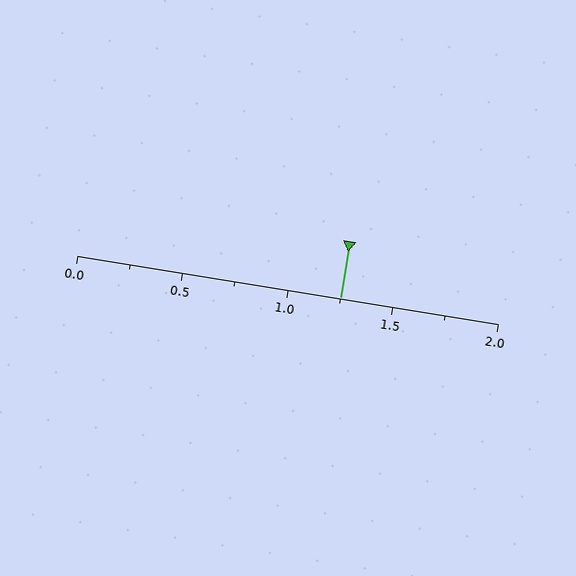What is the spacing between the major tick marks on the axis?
The major ticks are spaced 0.5 apart.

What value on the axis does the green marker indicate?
The marker indicates approximately 1.25.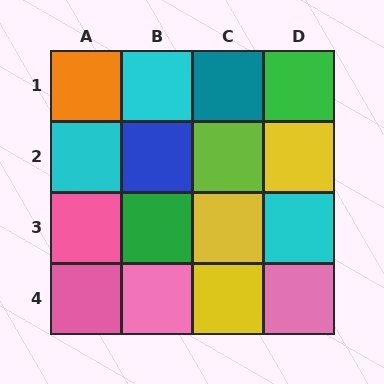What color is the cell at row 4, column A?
Pink.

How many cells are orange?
1 cell is orange.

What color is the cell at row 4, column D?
Pink.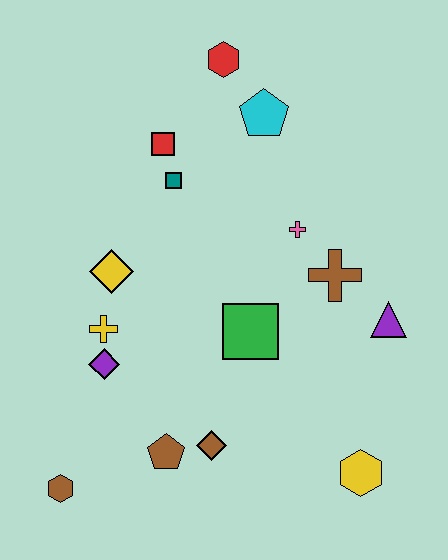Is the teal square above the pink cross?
Yes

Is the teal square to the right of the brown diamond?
No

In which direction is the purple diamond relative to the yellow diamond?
The purple diamond is below the yellow diamond.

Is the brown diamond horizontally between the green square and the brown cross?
No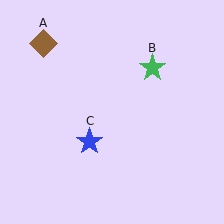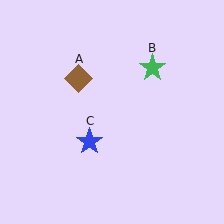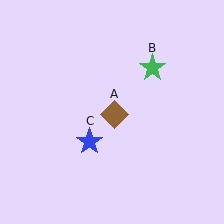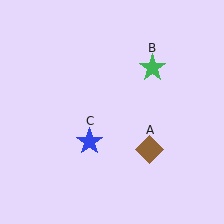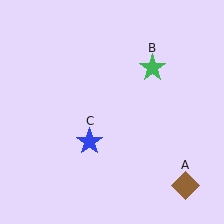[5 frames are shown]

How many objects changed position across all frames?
1 object changed position: brown diamond (object A).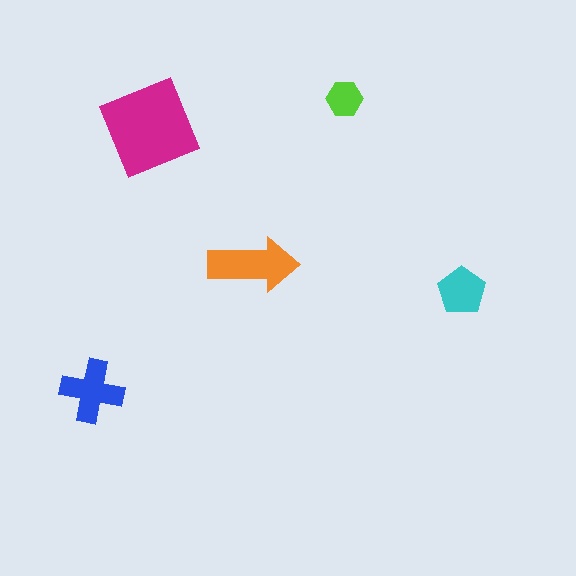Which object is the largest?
The magenta diamond.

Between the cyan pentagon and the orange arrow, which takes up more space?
The orange arrow.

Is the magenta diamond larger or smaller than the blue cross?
Larger.